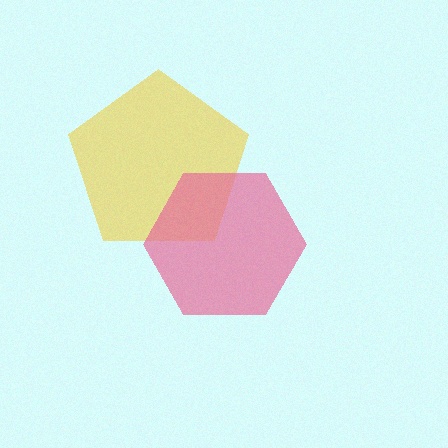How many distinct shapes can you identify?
There are 2 distinct shapes: a yellow pentagon, a pink hexagon.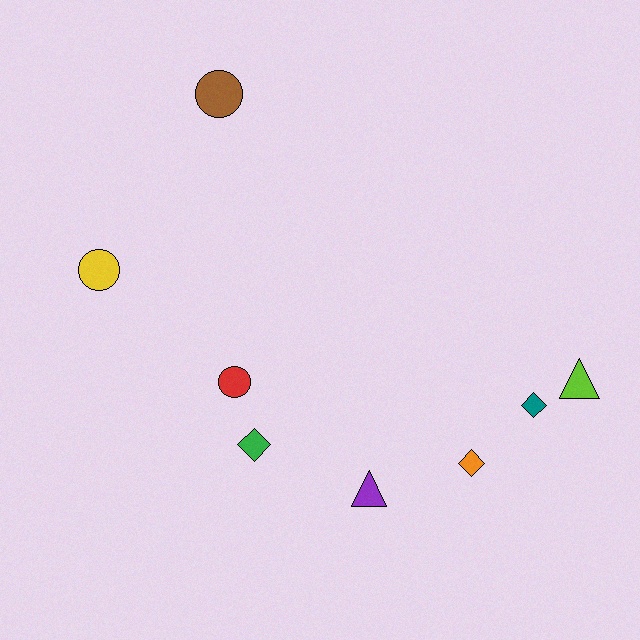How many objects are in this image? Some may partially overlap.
There are 8 objects.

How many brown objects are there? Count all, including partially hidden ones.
There is 1 brown object.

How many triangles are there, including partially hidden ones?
There are 2 triangles.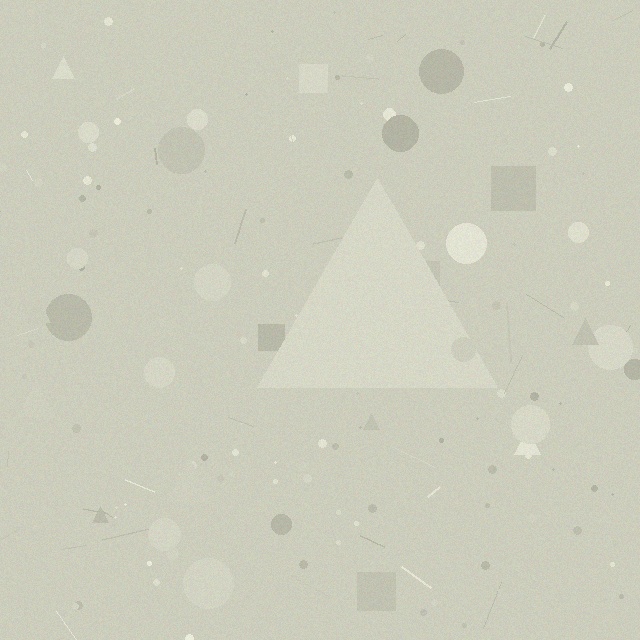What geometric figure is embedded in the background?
A triangle is embedded in the background.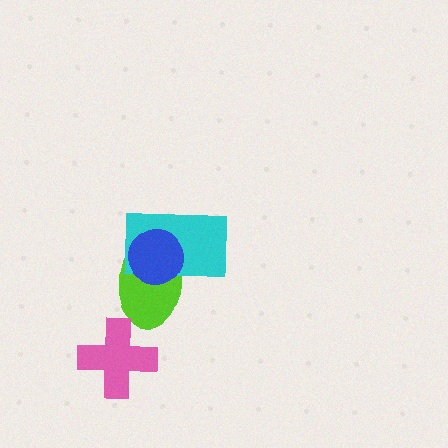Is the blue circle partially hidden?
No, no other shape covers it.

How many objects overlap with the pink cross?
0 objects overlap with the pink cross.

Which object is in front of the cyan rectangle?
The blue circle is in front of the cyan rectangle.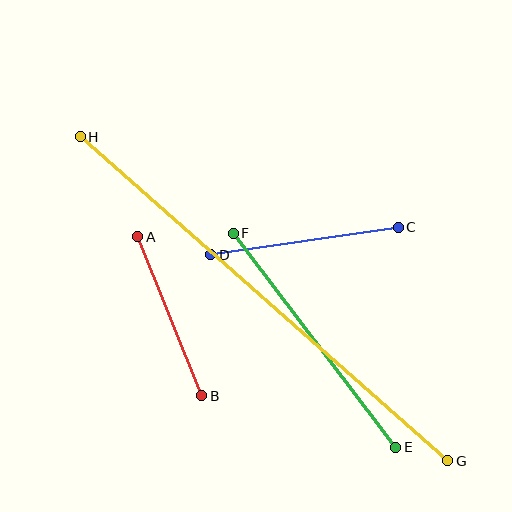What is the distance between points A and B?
The distance is approximately 171 pixels.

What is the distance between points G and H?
The distance is approximately 490 pixels.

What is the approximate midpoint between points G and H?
The midpoint is at approximately (264, 299) pixels.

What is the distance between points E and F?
The distance is approximately 269 pixels.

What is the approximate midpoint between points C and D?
The midpoint is at approximately (304, 241) pixels.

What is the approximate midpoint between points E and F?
The midpoint is at approximately (315, 340) pixels.